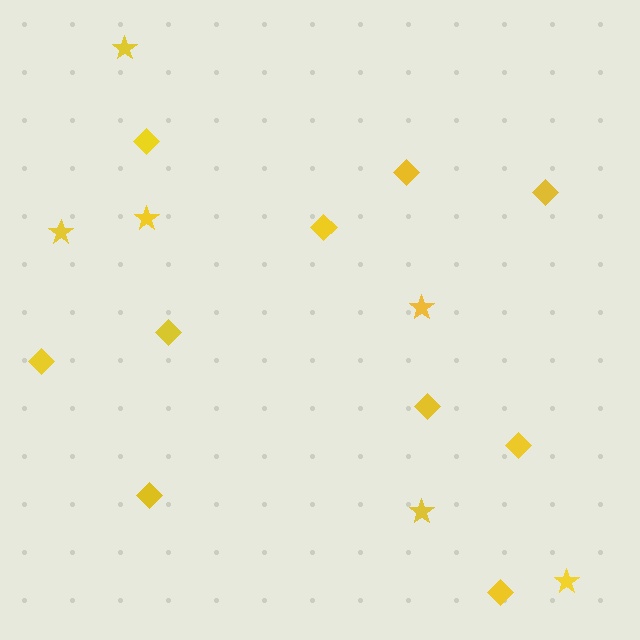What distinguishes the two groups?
There are 2 groups: one group of stars (6) and one group of diamonds (10).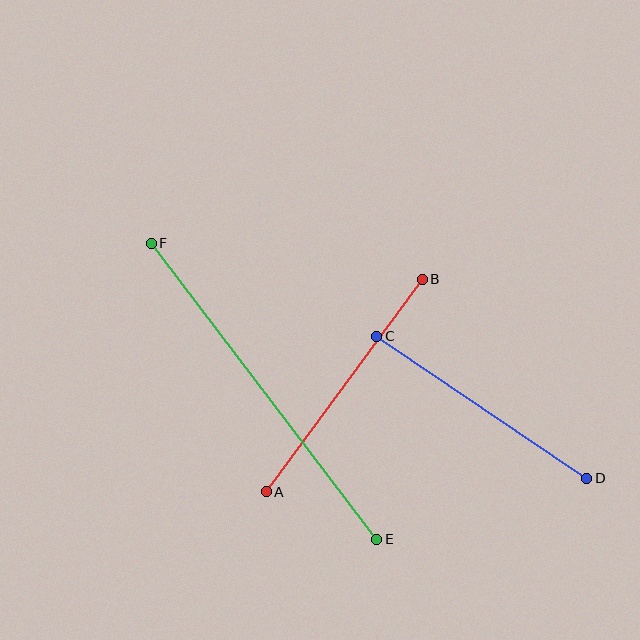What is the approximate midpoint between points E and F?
The midpoint is at approximately (264, 391) pixels.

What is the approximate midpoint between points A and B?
The midpoint is at approximately (344, 386) pixels.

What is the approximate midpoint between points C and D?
The midpoint is at approximately (482, 407) pixels.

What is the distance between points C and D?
The distance is approximately 254 pixels.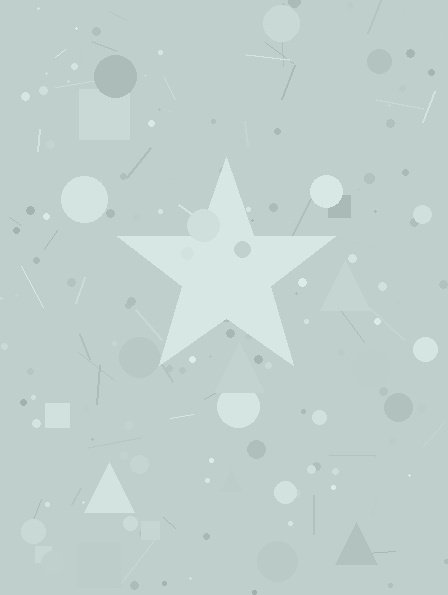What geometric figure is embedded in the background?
A star is embedded in the background.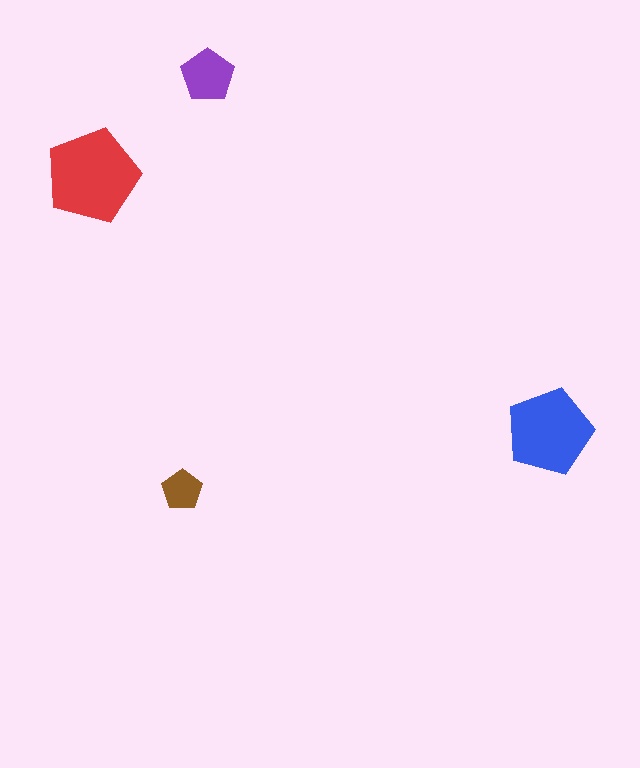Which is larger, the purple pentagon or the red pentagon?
The red one.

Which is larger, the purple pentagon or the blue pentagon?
The blue one.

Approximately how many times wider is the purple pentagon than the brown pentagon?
About 1.5 times wider.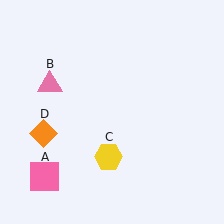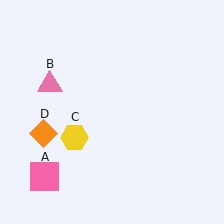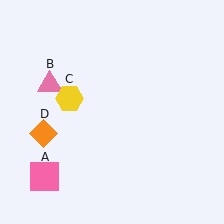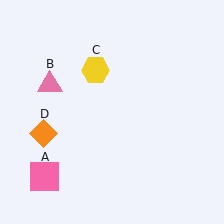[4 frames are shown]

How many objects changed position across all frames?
1 object changed position: yellow hexagon (object C).